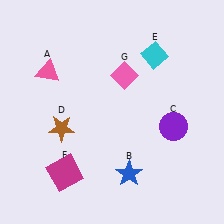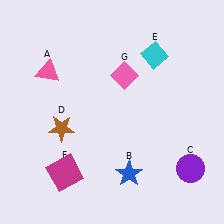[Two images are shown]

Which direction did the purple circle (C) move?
The purple circle (C) moved down.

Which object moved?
The purple circle (C) moved down.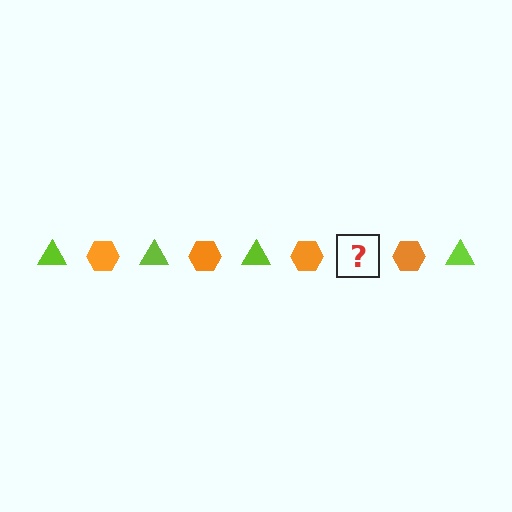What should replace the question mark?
The question mark should be replaced with a lime triangle.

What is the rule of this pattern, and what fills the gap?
The rule is that the pattern alternates between lime triangle and orange hexagon. The gap should be filled with a lime triangle.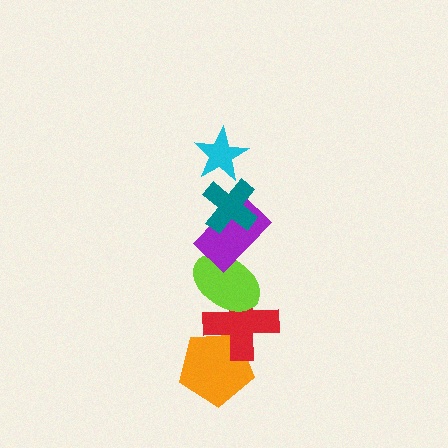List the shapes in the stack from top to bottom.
From top to bottom: the cyan star, the teal cross, the purple rectangle, the lime ellipse, the red cross, the orange pentagon.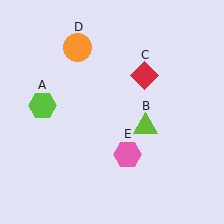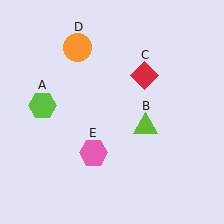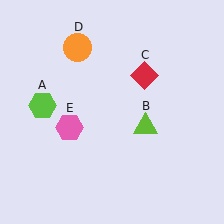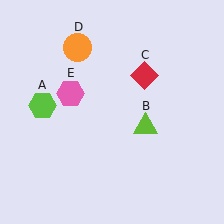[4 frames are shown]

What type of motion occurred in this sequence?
The pink hexagon (object E) rotated clockwise around the center of the scene.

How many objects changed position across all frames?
1 object changed position: pink hexagon (object E).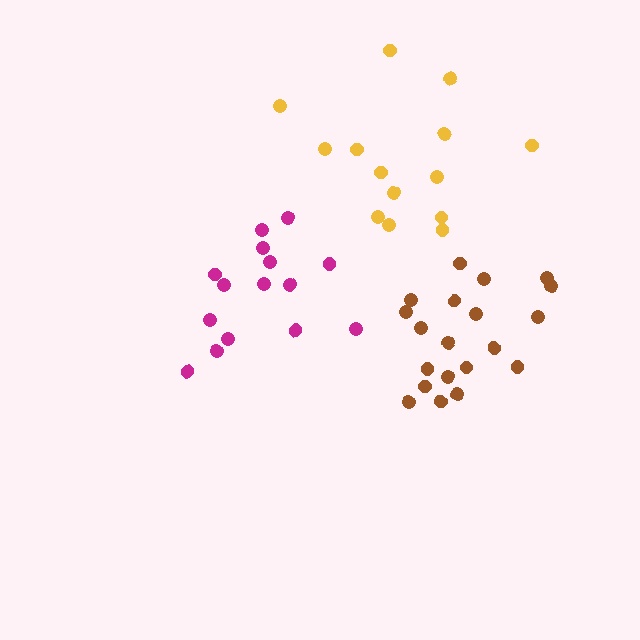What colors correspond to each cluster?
The clusters are colored: brown, magenta, yellow.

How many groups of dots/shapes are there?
There are 3 groups.